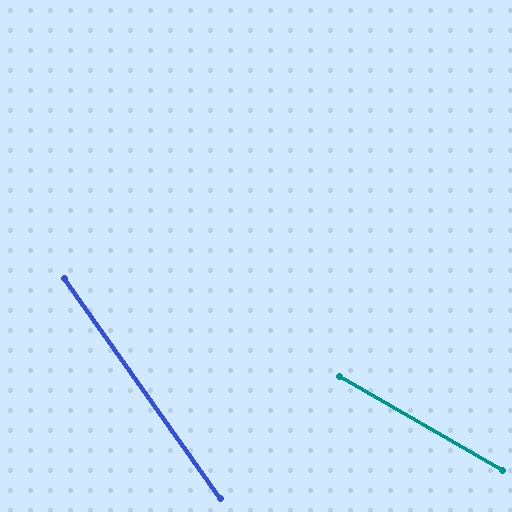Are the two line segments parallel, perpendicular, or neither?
Neither parallel nor perpendicular — they differ by about 25°.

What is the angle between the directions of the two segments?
Approximately 25 degrees.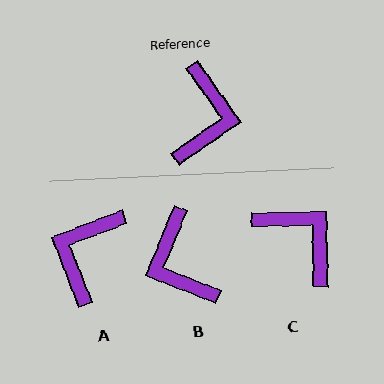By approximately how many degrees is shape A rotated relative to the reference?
Approximately 166 degrees counter-clockwise.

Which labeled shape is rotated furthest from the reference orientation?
A, about 166 degrees away.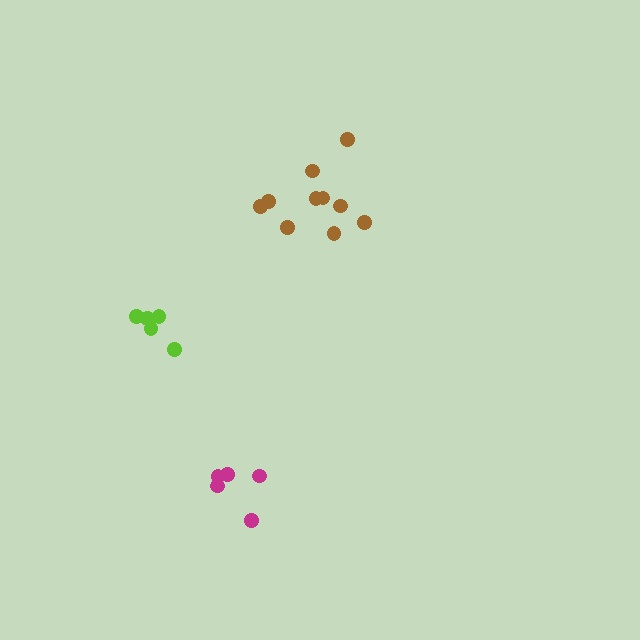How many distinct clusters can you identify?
There are 3 distinct clusters.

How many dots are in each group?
Group 1: 5 dots, Group 2: 10 dots, Group 3: 5 dots (20 total).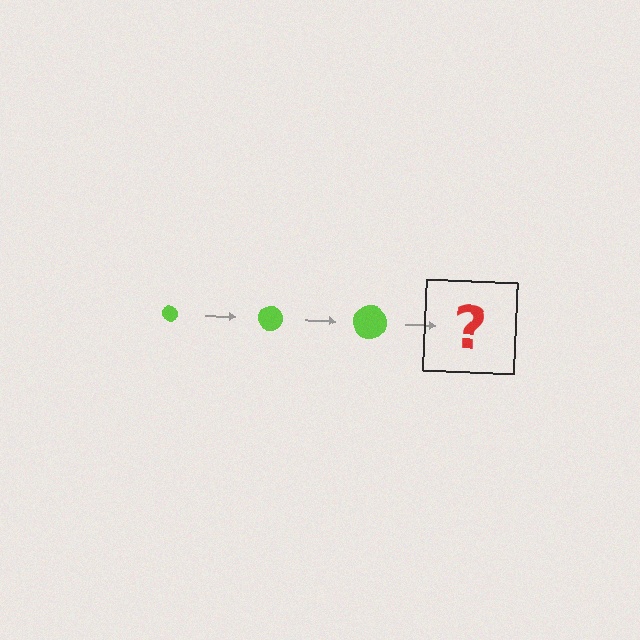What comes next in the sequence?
The next element should be a lime circle, larger than the previous one.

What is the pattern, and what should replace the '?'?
The pattern is that the circle gets progressively larger each step. The '?' should be a lime circle, larger than the previous one.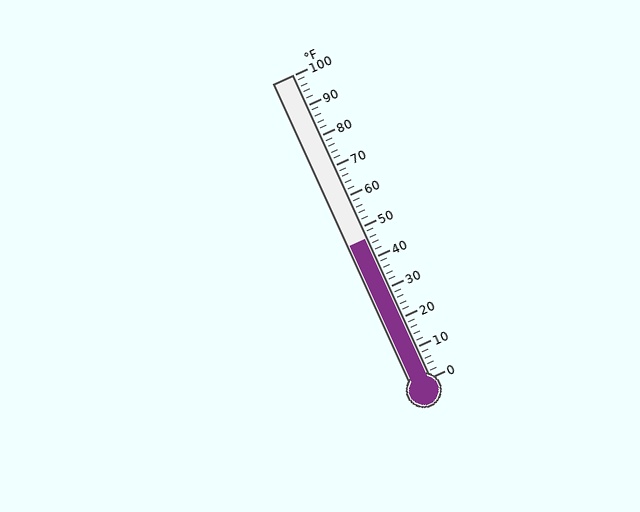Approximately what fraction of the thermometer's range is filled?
The thermometer is filled to approximately 45% of its range.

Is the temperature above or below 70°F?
The temperature is below 70°F.